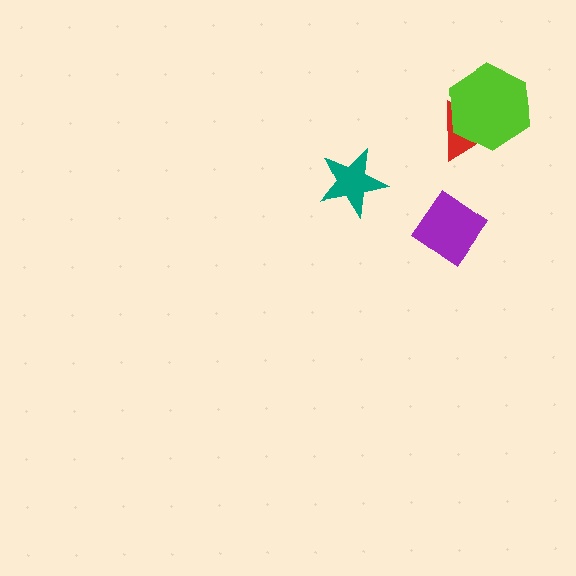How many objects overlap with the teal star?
0 objects overlap with the teal star.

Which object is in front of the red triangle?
The lime hexagon is in front of the red triangle.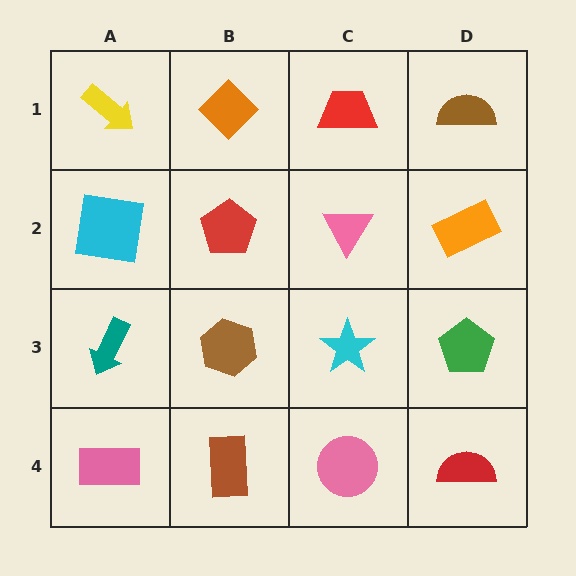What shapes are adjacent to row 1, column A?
A cyan square (row 2, column A), an orange diamond (row 1, column B).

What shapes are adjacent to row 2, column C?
A red trapezoid (row 1, column C), a cyan star (row 3, column C), a red pentagon (row 2, column B), an orange rectangle (row 2, column D).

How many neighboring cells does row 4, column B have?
3.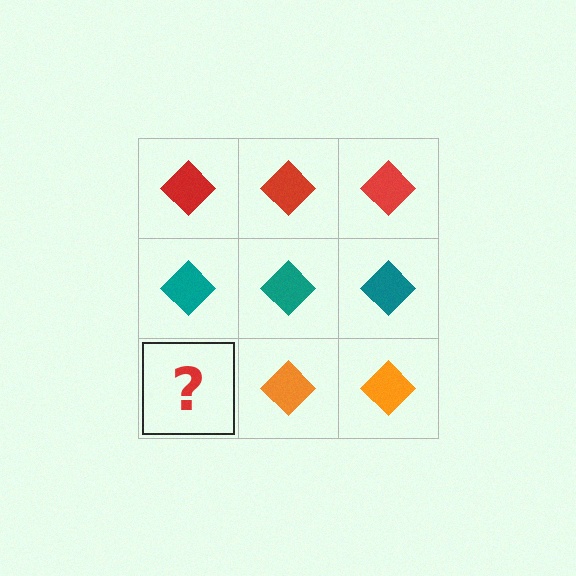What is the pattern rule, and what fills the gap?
The rule is that each row has a consistent color. The gap should be filled with an orange diamond.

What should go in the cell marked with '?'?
The missing cell should contain an orange diamond.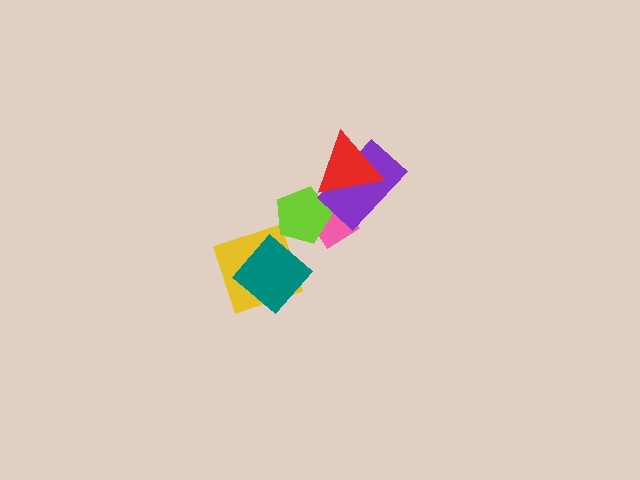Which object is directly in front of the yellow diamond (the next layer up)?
The lime pentagon is directly in front of the yellow diamond.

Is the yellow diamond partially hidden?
Yes, it is partially covered by another shape.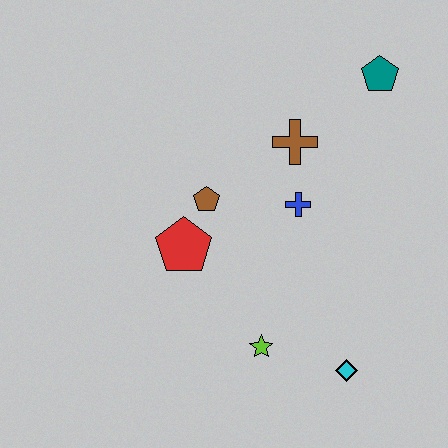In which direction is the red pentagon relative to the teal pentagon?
The red pentagon is to the left of the teal pentagon.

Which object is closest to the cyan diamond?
The lime star is closest to the cyan diamond.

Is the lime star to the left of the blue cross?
Yes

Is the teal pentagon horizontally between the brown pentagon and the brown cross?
No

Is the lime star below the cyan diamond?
No